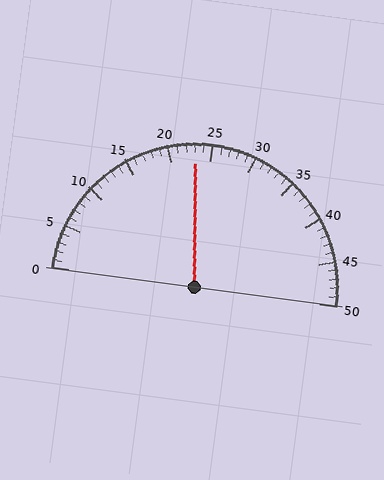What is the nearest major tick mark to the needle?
The nearest major tick mark is 25.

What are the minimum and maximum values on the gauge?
The gauge ranges from 0 to 50.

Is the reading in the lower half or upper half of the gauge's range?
The reading is in the lower half of the range (0 to 50).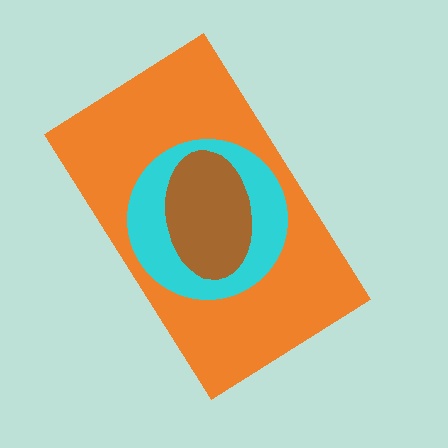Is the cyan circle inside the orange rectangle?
Yes.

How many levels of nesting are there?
3.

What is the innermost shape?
The brown ellipse.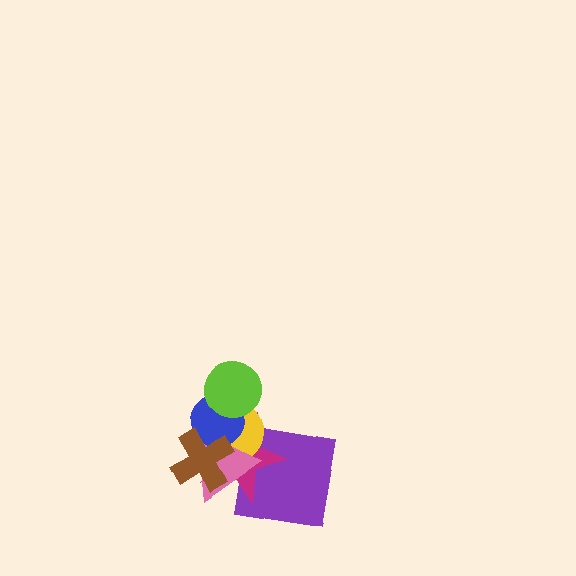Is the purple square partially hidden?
Yes, it is partially covered by another shape.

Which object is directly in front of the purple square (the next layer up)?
The magenta star is directly in front of the purple square.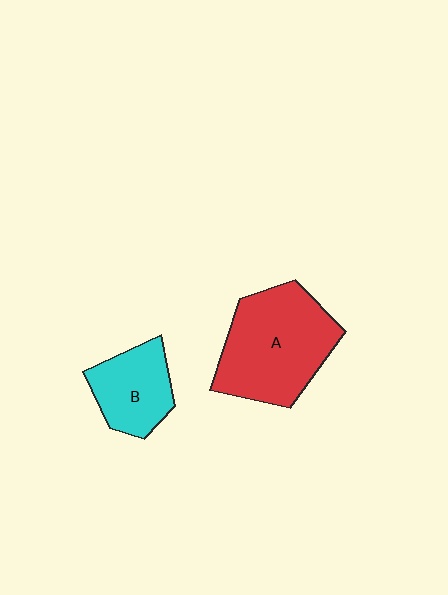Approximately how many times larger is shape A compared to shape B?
Approximately 1.8 times.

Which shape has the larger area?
Shape A (red).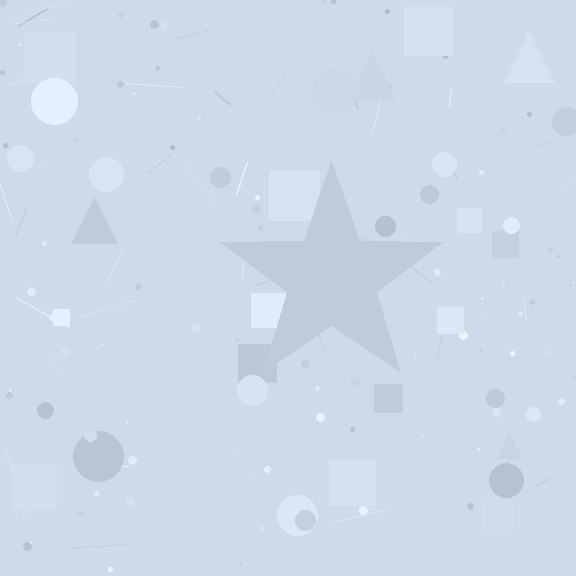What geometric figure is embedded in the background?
A star is embedded in the background.